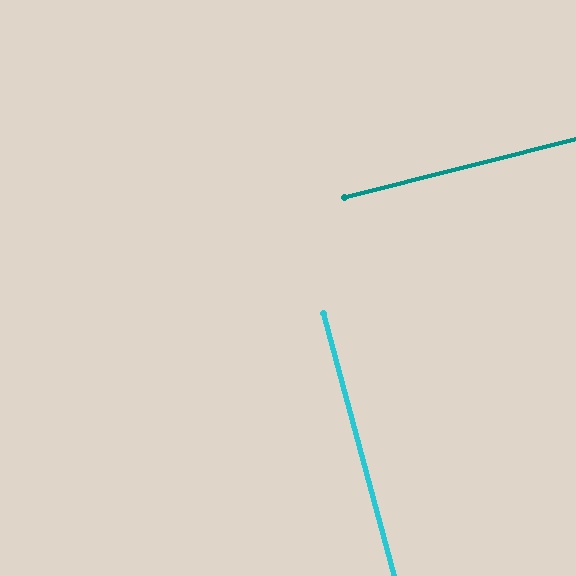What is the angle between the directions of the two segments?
Approximately 89 degrees.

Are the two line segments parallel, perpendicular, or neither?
Perpendicular — they meet at approximately 89°.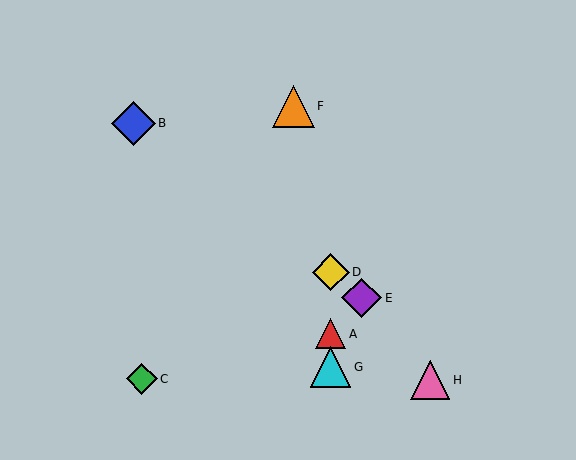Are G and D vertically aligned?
Yes, both are at x≈331.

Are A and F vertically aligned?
No, A is at x≈331 and F is at x≈293.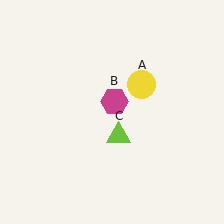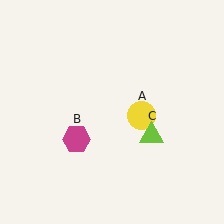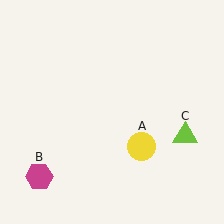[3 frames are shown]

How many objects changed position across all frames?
3 objects changed position: yellow circle (object A), magenta hexagon (object B), lime triangle (object C).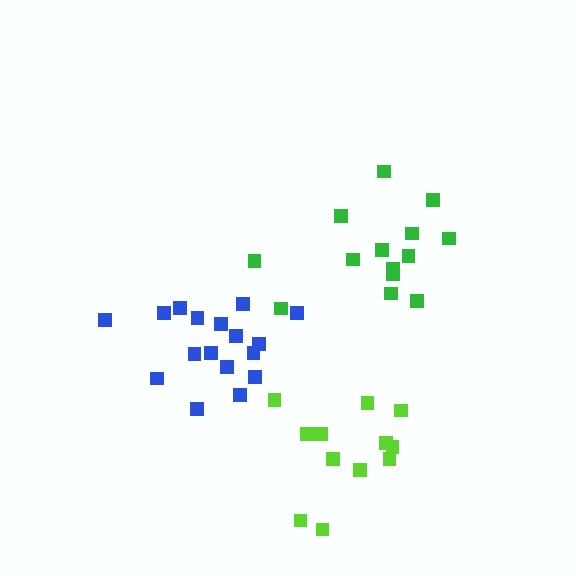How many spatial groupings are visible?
There are 3 spatial groupings.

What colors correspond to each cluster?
The clusters are colored: blue, green, lime.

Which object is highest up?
The green cluster is topmost.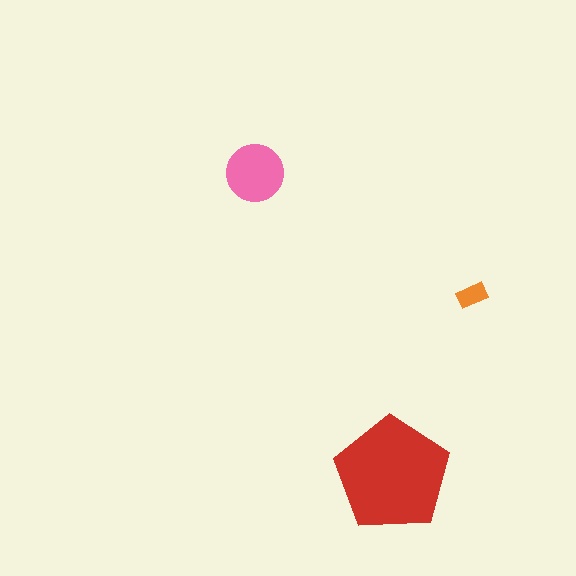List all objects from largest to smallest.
The red pentagon, the pink circle, the orange rectangle.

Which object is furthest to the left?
The pink circle is leftmost.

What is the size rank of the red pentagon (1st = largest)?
1st.